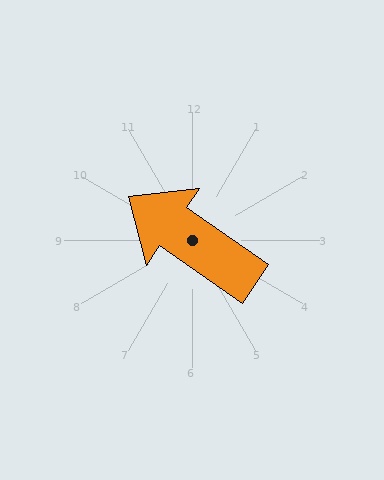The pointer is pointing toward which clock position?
Roughly 10 o'clock.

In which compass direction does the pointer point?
Northwest.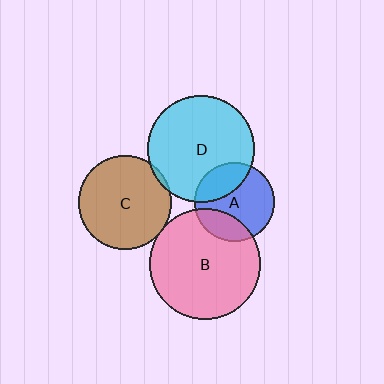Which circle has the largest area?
Circle B (pink).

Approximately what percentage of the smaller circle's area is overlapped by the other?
Approximately 5%.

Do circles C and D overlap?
Yes.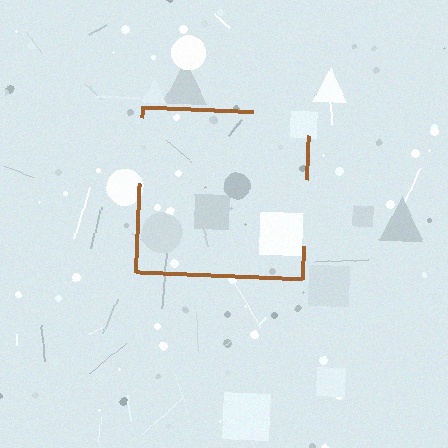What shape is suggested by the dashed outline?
The dashed outline suggests a square.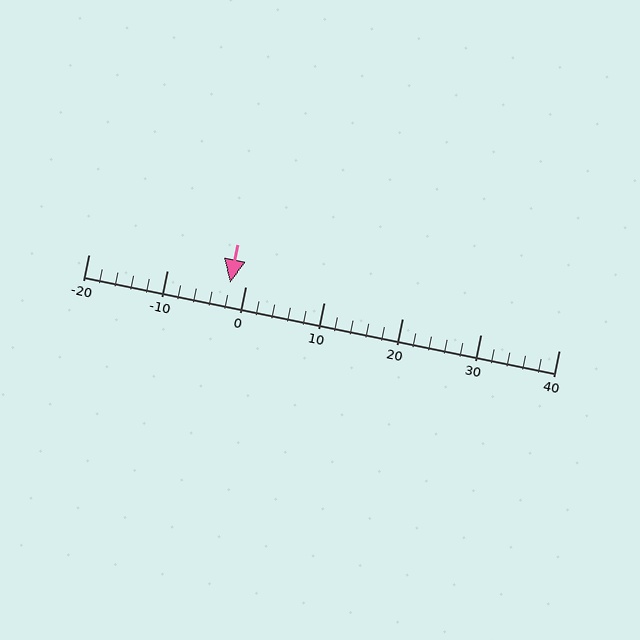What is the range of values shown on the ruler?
The ruler shows values from -20 to 40.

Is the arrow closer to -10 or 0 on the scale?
The arrow is closer to 0.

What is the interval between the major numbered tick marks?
The major tick marks are spaced 10 units apart.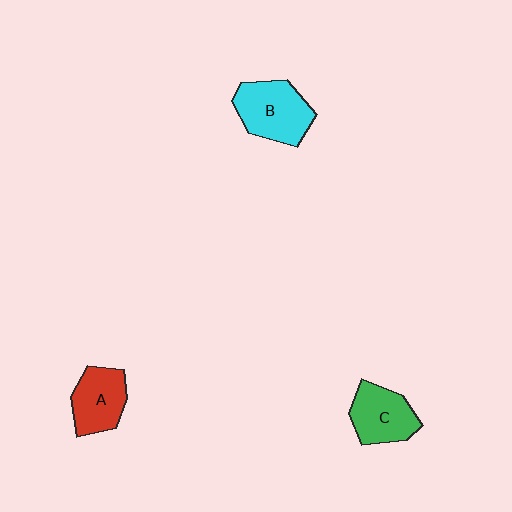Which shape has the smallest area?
Shape A (red).